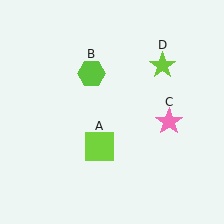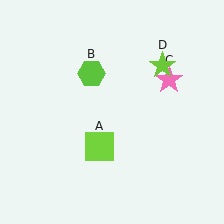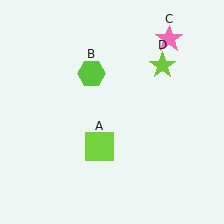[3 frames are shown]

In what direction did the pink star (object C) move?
The pink star (object C) moved up.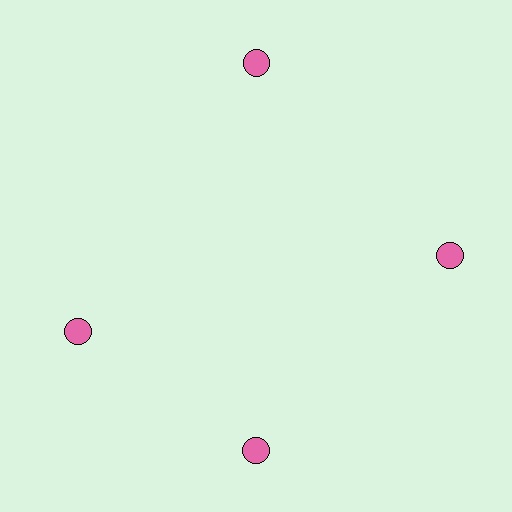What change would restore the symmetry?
The symmetry would be restored by rotating it back into even spacing with its neighbors so that all 4 circles sit at equal angles and equal distance from the center.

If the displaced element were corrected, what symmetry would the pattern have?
It would have 4-fold rotational symmetry — the pattern would map onto itself every 90 degrees.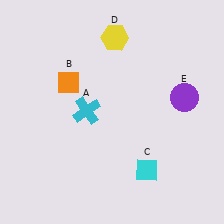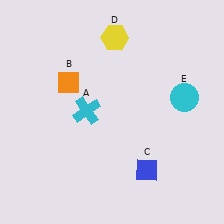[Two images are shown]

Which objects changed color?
C changed from cyan to blue. E changed from purple to cyan.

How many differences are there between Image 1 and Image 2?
There are 2 differences between the two images.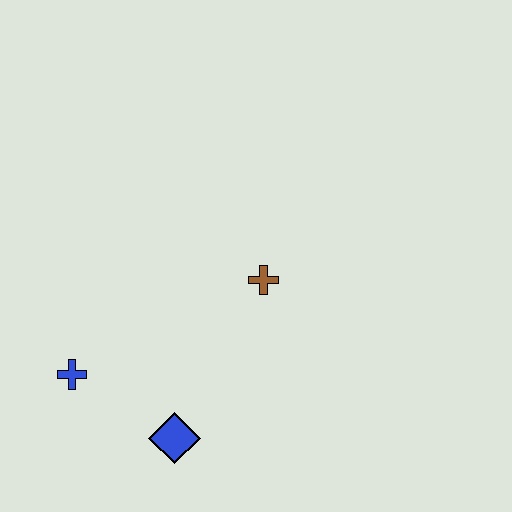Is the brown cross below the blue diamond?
No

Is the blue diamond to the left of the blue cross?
No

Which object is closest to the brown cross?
The blue diamond is closest to the brown cross.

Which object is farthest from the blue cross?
The brown cross is farthest from the blue cross.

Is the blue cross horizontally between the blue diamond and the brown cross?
No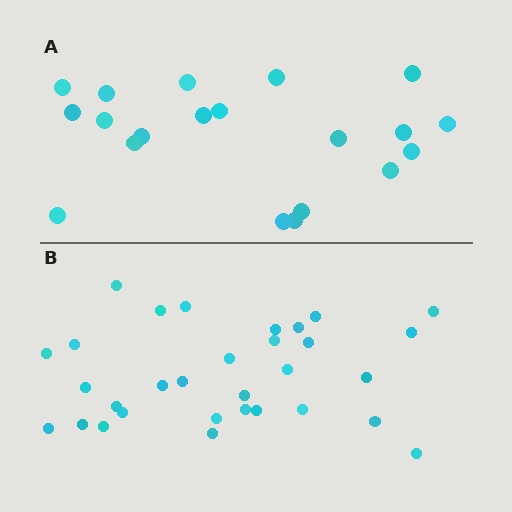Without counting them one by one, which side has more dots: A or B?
Region B (the bottom region) has more dots.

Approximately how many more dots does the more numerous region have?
Region B has roughly 12 or so more dots than region A.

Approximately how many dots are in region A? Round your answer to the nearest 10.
About 20 dots.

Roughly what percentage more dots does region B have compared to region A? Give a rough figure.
About 55% more.